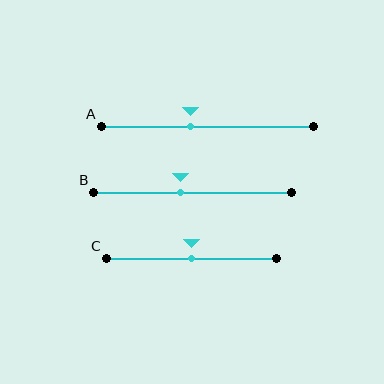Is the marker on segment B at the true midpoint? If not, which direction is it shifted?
No, the marker on segment B is shifted to the left by about 6% of the segment length.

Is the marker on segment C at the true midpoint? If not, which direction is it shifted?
Yes, the marker on segment C is at the true midpoint.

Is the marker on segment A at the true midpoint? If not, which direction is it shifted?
No, the marker on segment A is shifted to the left by about 8% of the segment length.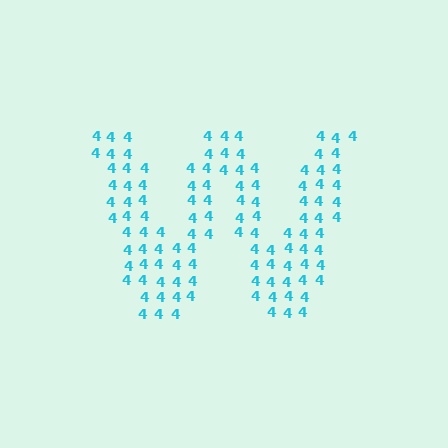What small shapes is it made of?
It is made of small digit 4's.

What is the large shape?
The large shape is the letter W.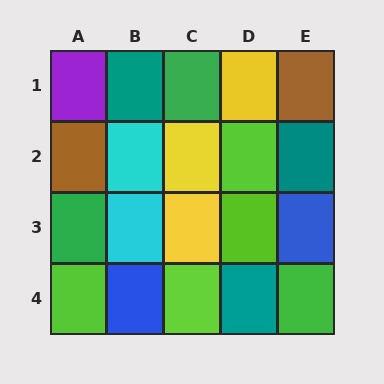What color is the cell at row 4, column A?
Lime.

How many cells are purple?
1 cell is purple.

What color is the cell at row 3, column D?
Lime.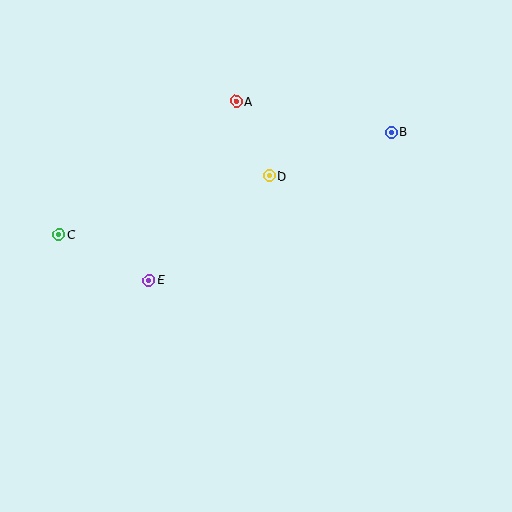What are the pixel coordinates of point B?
Point B is at (391, 132).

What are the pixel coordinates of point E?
Point E is at (149, 280).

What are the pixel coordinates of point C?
Point C is at (59, 234).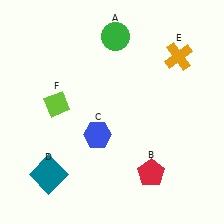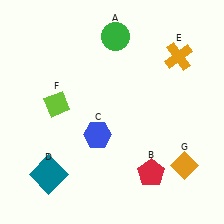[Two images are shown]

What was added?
An orange diamond (G) was added in Image 2.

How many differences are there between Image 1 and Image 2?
There is 1 difference between the two images.